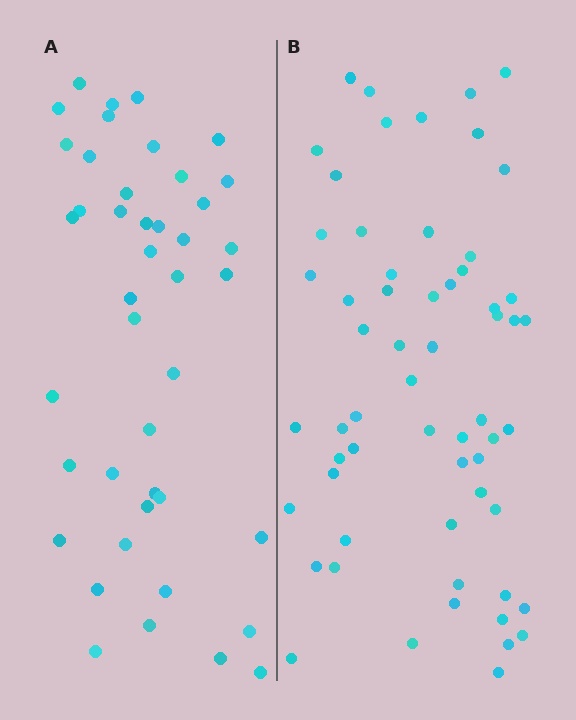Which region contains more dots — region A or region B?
Region B (the right region) has more dots.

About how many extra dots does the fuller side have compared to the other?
Region B has approximately 15 more dots than region A.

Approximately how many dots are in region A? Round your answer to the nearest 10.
About 40 dots. (The exact count is 43, which rounds to 40.)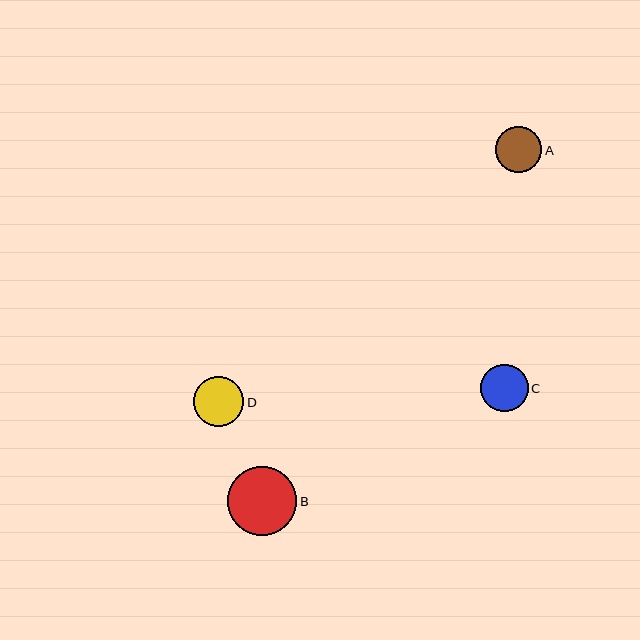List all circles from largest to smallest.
From largest to smallest: B, D, C, A.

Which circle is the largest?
Circle B is the largest with a size of approximately 69 pixels.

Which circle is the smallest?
Circle A is the smallest with a size of approximately 46 pixels.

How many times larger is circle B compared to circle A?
Circle B is approximately 1.5 times the size of circle A.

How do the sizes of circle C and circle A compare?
Circle C and circle A are approximately the same size.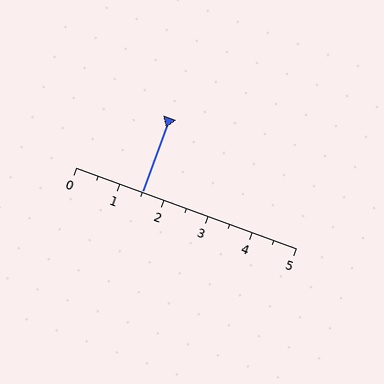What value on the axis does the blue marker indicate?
The marker indicates approximately 1.5.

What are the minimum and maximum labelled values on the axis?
The axis runs from 0 to 5.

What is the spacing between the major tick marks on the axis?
The major ticks are spaced 1 apart.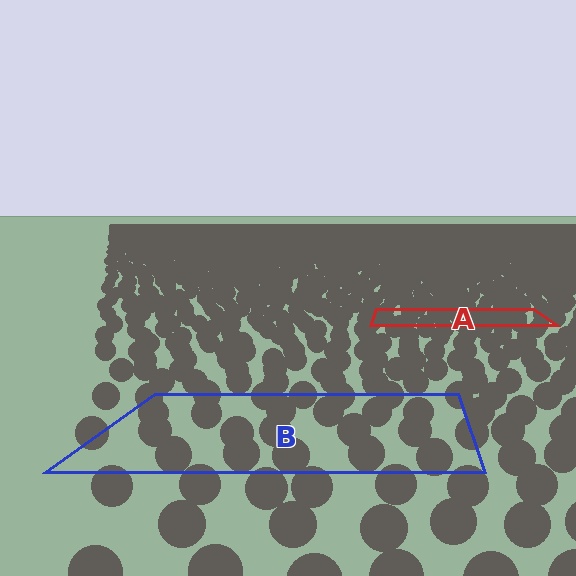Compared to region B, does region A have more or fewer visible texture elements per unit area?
Region A has more texture elements per unit area — they are packed more densely because it is farther away.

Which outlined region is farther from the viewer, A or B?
Region A is farther from the viewer — the texture elements inside it appear smaller and more densely packed.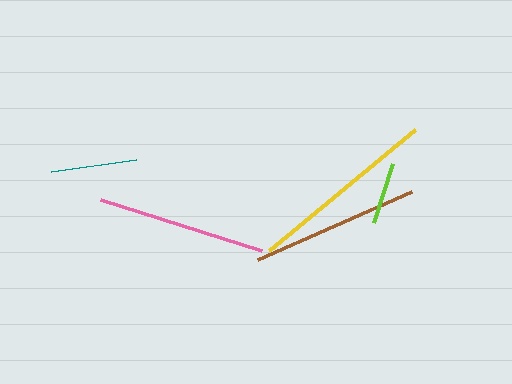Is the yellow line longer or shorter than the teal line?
The yellow line is longer than the teal line.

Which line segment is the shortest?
The lime line is the shortest at approximately 63 pixels.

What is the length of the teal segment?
The teal segment is approximately 87 pixels long.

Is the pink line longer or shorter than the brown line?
The pink line is longer than the brown line.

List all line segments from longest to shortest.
From longest to shortest: yellow, pink, brown, teal, lime.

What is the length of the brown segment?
The brown segment is approximately 169 pixels long.